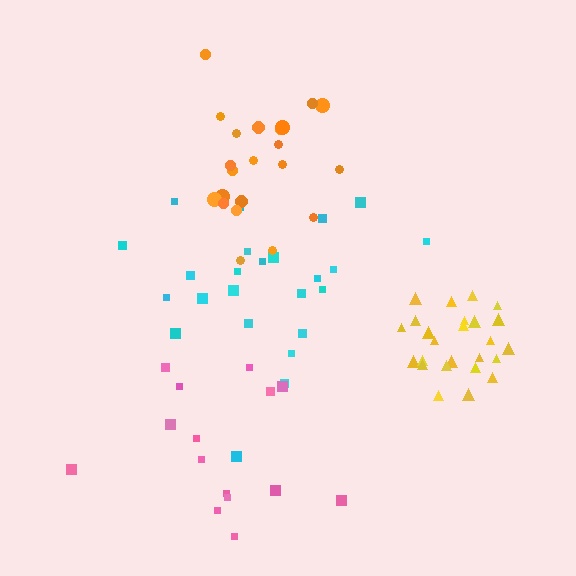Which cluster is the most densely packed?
Yellow.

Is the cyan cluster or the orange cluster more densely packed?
Orange.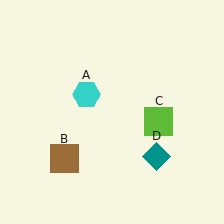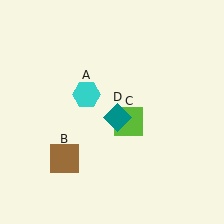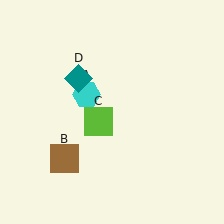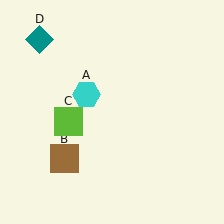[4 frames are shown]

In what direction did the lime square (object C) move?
The lime square (object C) moved left.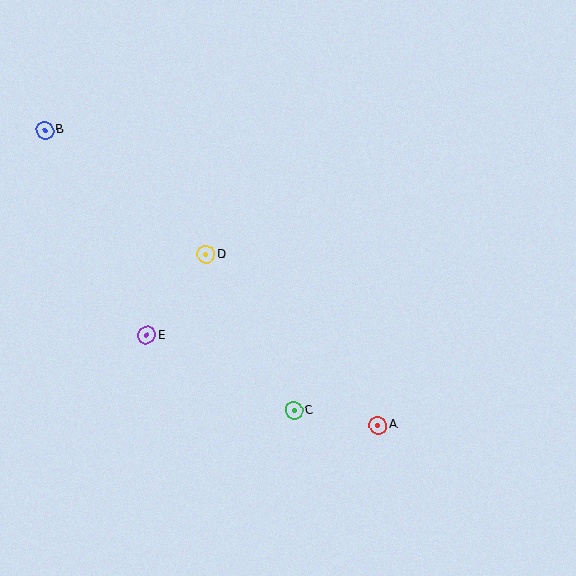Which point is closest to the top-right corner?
Point D is closest to the top-right corner.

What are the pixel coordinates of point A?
Point A is at (378, 425).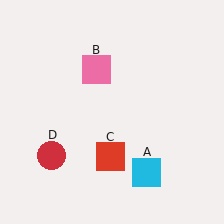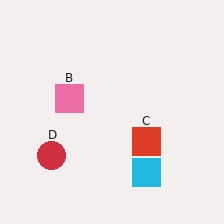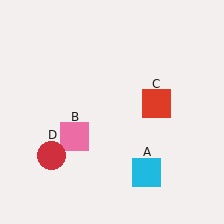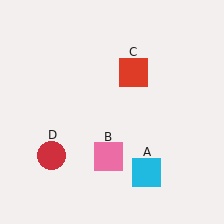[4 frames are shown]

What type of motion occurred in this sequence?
The pink square (object B), red square (object C) rotated counterclockwise around the center of the scene.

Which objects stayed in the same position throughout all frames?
Cyan square (object A) and red circle (object D) remained stationary.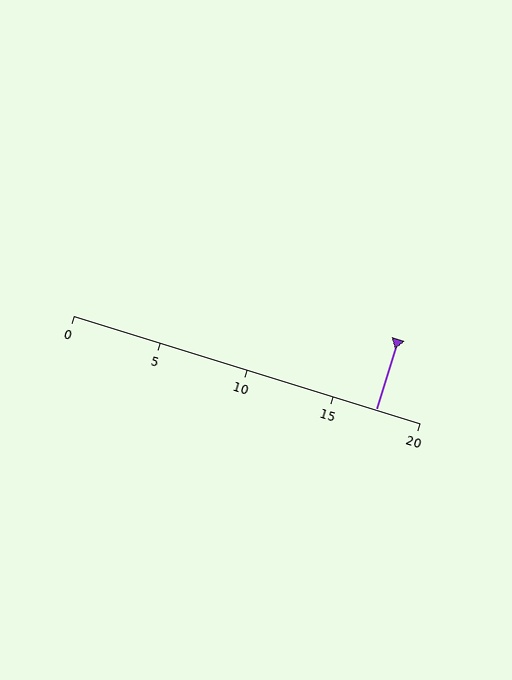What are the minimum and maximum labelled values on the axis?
The axis runs from 0 to 20.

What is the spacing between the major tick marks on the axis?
The major ticks are spaced 5 apart.